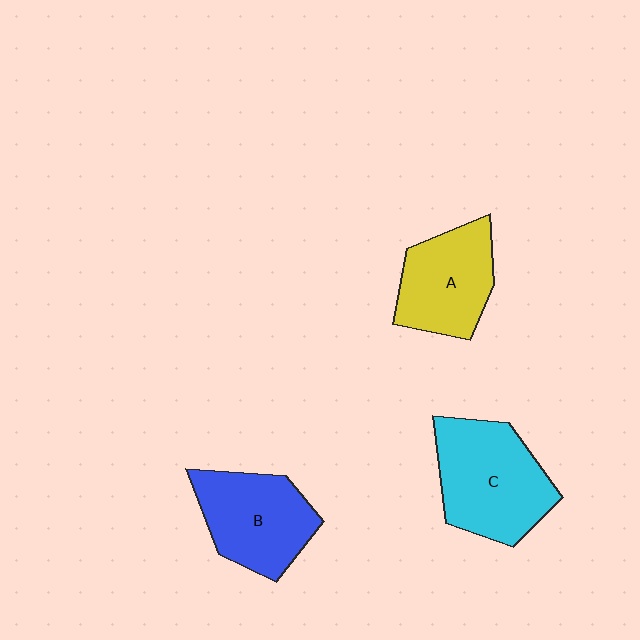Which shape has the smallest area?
Shape A (yellow).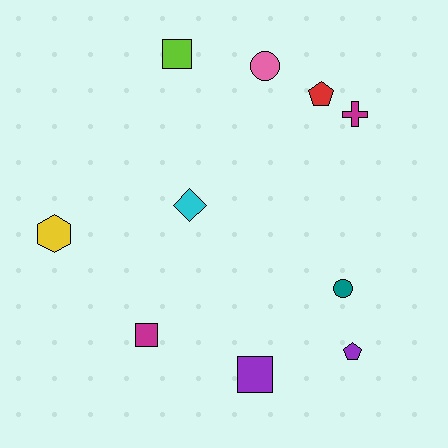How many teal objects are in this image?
There is 1 teal object.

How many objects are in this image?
There are 10 objects.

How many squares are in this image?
There are 3 squares.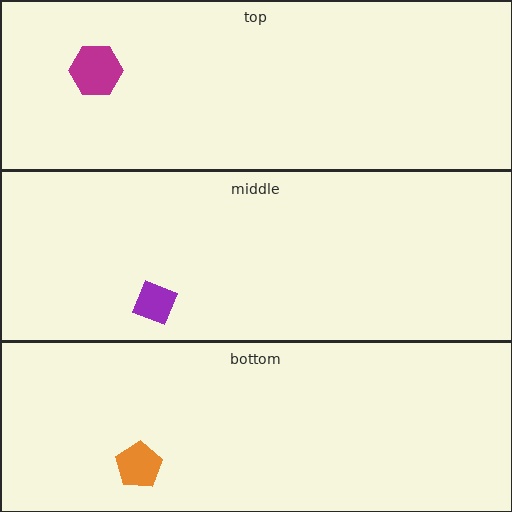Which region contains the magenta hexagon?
The top region.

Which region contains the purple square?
The middle region.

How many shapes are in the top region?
1.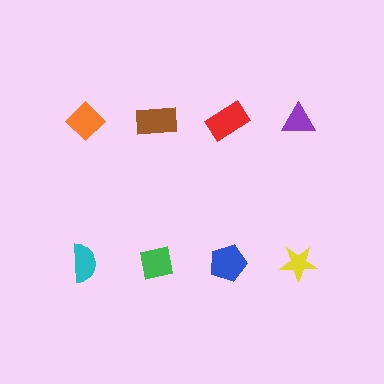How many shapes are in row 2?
4 shapes.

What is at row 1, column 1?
An orange diamond.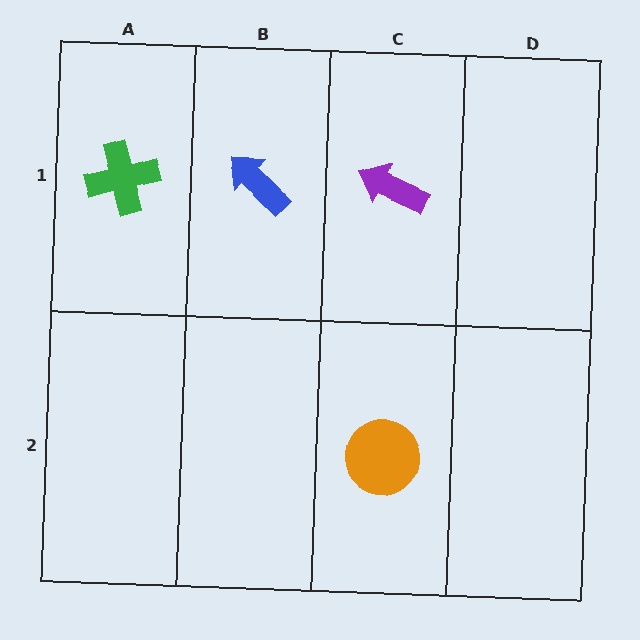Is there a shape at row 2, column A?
No, that cell is empty.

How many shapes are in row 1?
3 shapes.